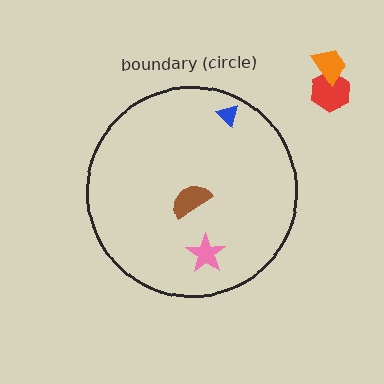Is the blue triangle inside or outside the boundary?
Inside.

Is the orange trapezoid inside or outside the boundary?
Outside.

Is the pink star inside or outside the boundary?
Inside.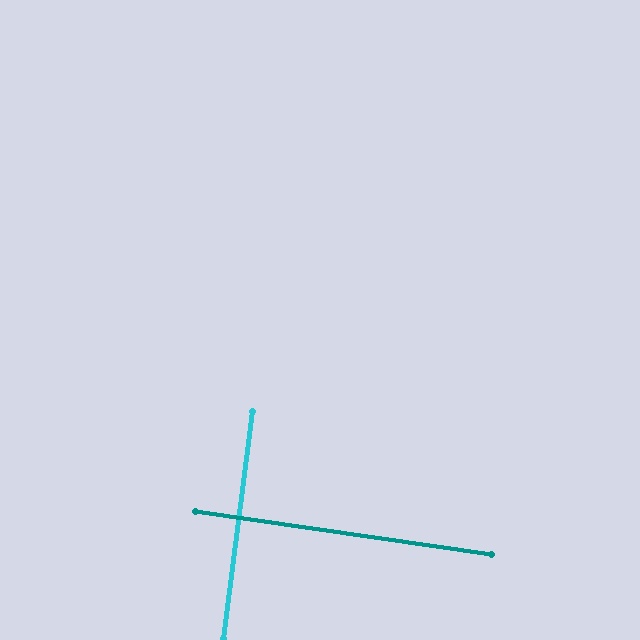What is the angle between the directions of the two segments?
Approximately 89 degrees.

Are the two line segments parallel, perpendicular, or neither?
Perpendicular — they meet at approximately 89°.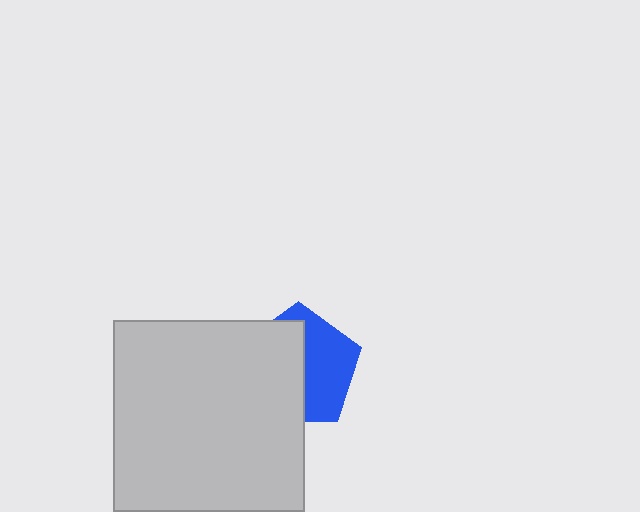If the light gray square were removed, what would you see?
You would see the complete blue pentagon.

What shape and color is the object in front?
The object in front is a light gray square.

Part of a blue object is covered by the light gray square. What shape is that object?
It is a pentagon.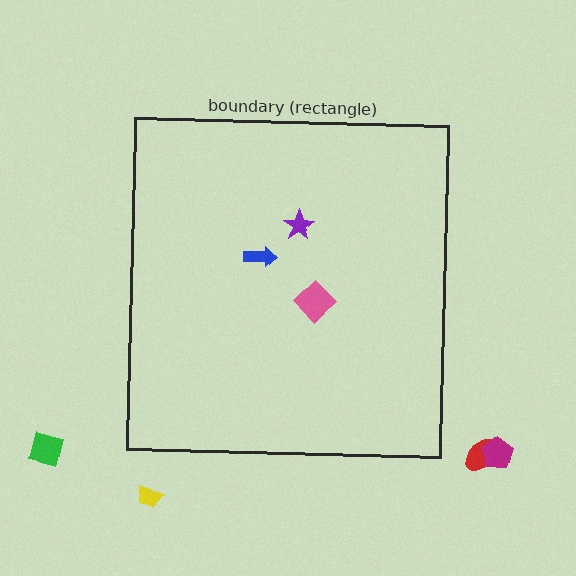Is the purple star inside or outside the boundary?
Inside.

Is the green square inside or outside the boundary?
Outside.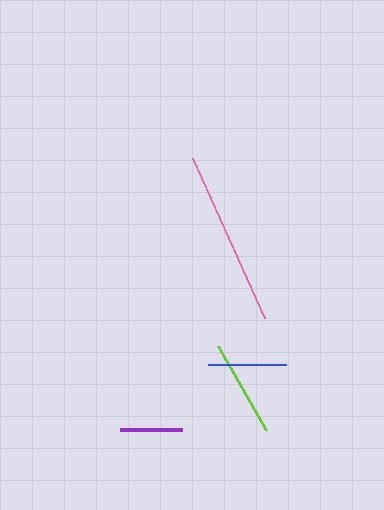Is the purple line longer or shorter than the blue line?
The blue line is longer than the purple line.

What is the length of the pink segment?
The pink segment is approximately 175 pixels long.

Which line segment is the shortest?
The purple line is the shortest at approximately 62 pixels.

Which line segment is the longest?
The pink line is the longest at approximately 175 pixels.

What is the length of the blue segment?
The blue segment is approximately 78 pixels long.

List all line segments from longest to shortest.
From longest to shortest: pink, lime, blue, purple.